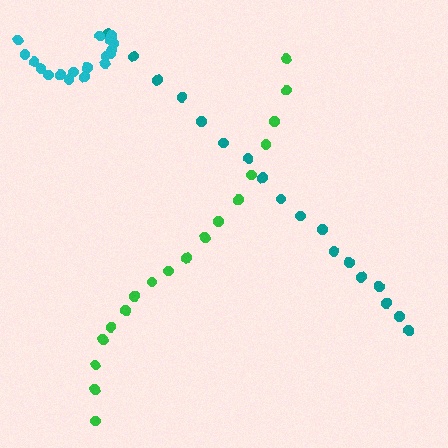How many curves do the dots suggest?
There are 3 distinct paths.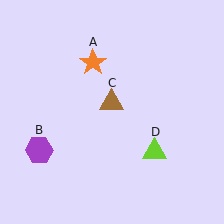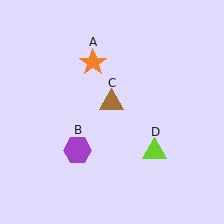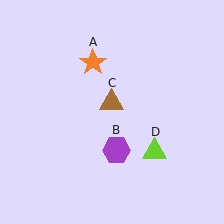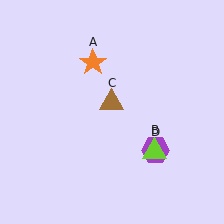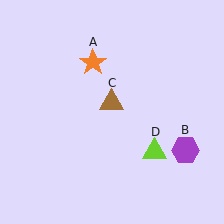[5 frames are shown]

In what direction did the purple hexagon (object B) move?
The purple hexagon (object B) moved right.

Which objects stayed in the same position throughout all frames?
Orange star (object A) and brown triangle (object C) and lime triangle (object D) remained stationary.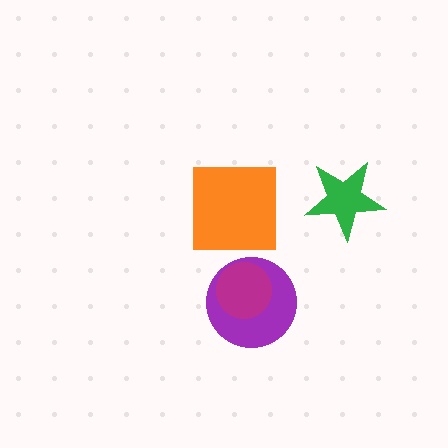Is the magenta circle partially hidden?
No, no other shape covers it.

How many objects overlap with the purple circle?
1 object overlaps with the purple circle.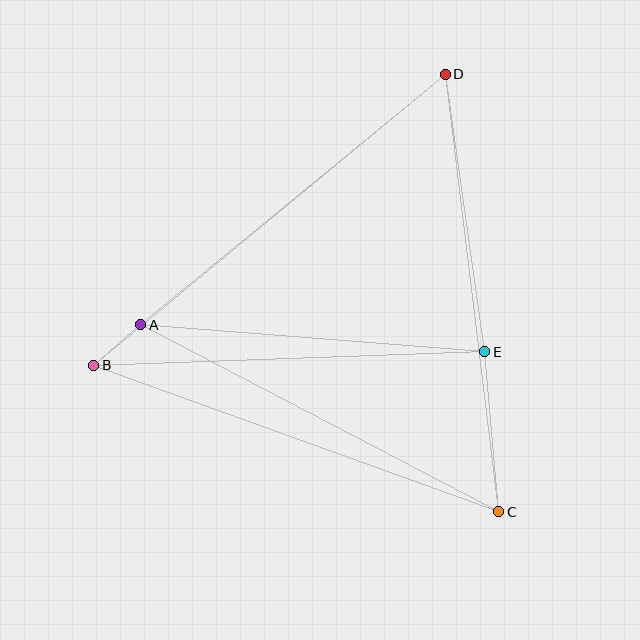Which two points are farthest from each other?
Points B and D are farthest from each other.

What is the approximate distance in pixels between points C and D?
The distance between C and D is approximately 441 pixels.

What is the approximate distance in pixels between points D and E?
The distance between D and E is approximately 280 pixels.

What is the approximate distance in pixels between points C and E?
The distance between C and E is approximately 160 pixels.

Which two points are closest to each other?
Points A and B are closest to each other.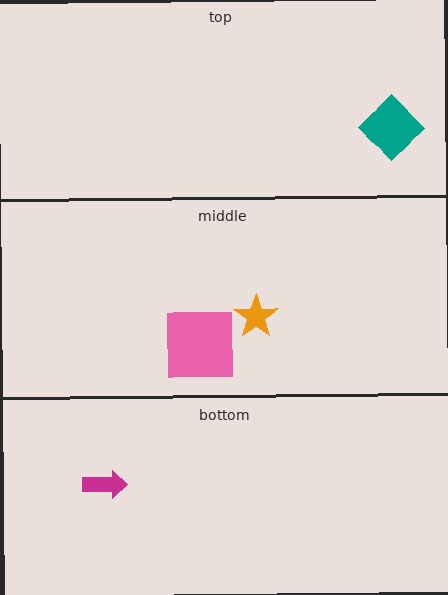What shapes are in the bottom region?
The magenta arrow.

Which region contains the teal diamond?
The top region.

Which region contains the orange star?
The middle region.